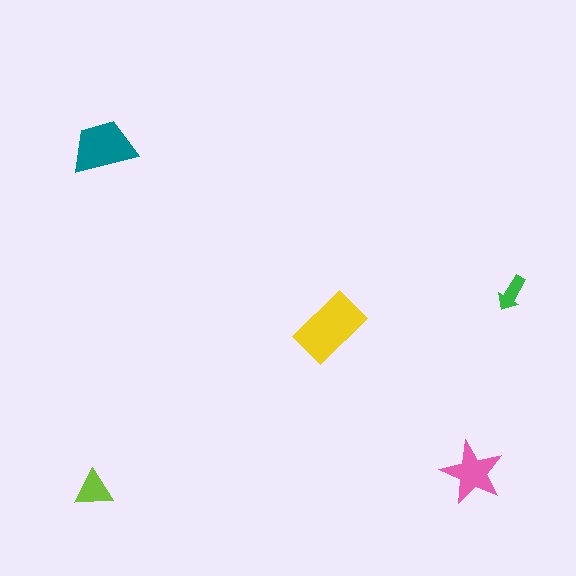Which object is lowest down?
The lime triangle is bottommost.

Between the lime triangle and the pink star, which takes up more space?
The pink star.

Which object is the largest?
The yellow rectangle.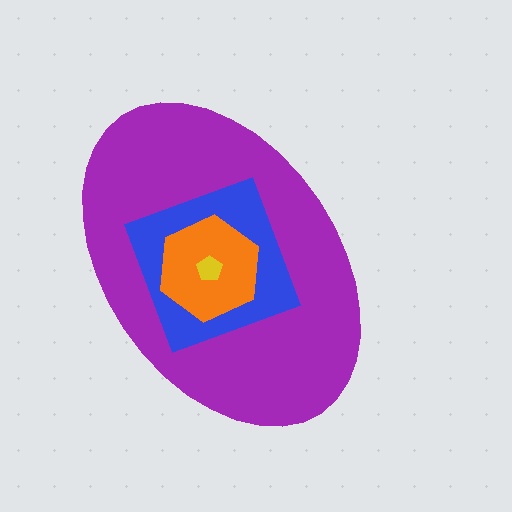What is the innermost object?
The yellow pentagon.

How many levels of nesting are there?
4.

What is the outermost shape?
The purple ellipse.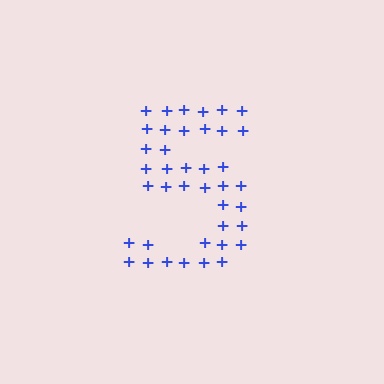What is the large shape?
The large shape is the digit 5.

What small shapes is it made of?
It is made of small plus signs.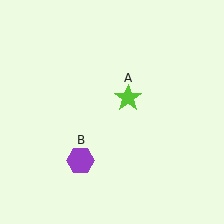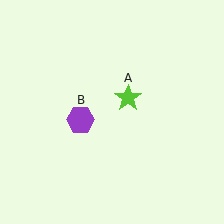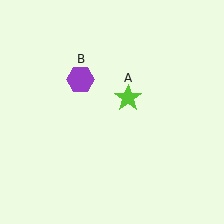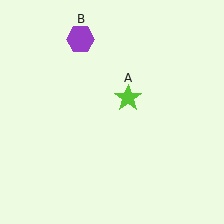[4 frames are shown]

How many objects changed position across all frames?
1 object changed position: purple hexagon (object B).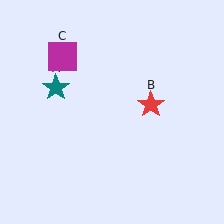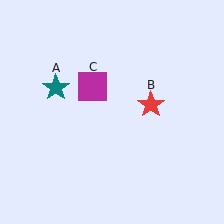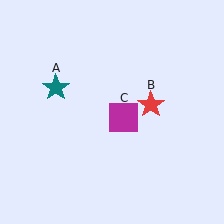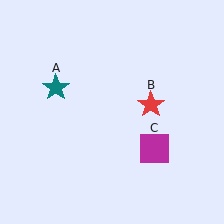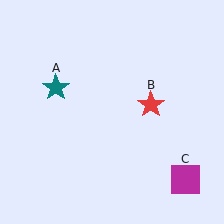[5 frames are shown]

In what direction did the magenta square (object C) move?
The magenta square (object C) moved down and to the right.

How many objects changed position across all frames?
1 object changed position: magenta square (object C).